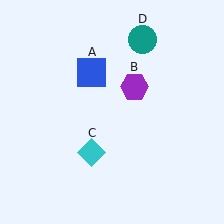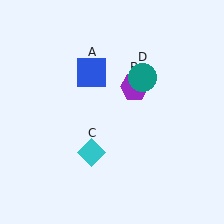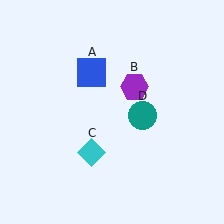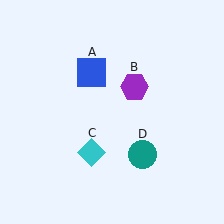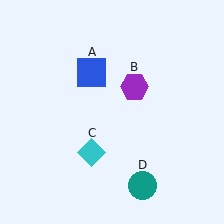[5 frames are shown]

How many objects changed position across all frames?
1 object changed position: teal circle (object D).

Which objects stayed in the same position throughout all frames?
Blue square (object A) and purple hexagon (object B) and cyan diamond (object C) remained stationary.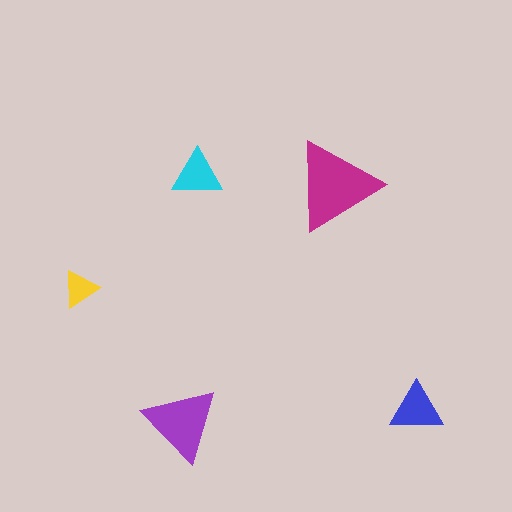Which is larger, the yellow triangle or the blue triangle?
The blue one.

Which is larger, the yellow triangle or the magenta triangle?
The magenta one.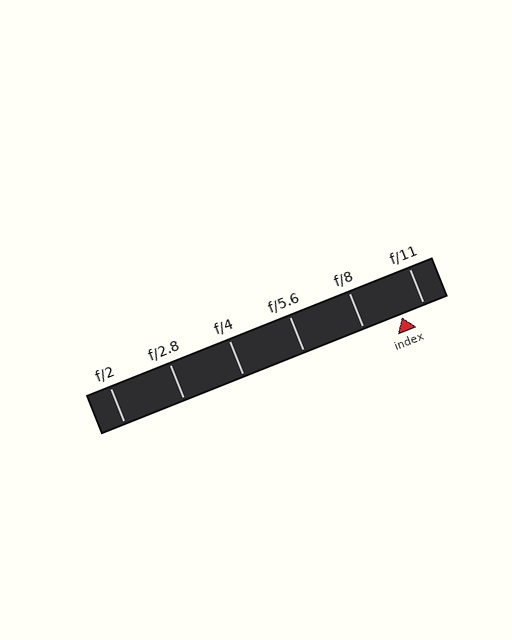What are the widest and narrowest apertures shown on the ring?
The widest aperture shown is f/2 and the narrowest is f/11.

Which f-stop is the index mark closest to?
The index mark is closest to f/11.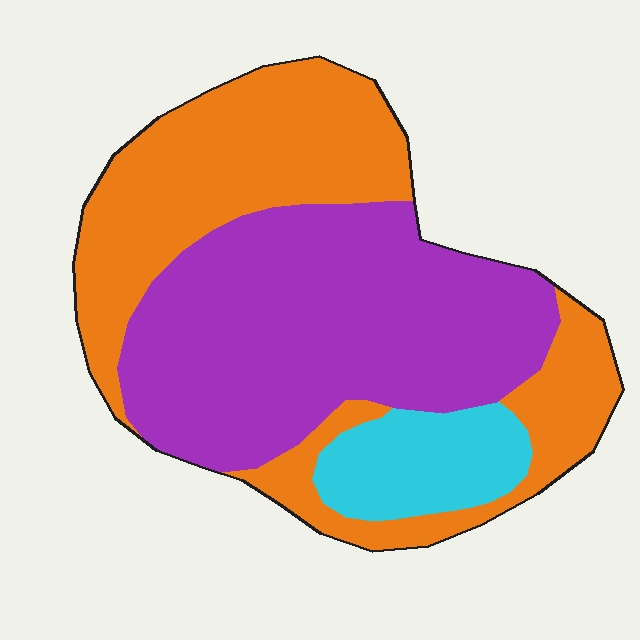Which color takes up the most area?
Purple, at roughly 45%.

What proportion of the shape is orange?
Orange covers about 40% of the shape.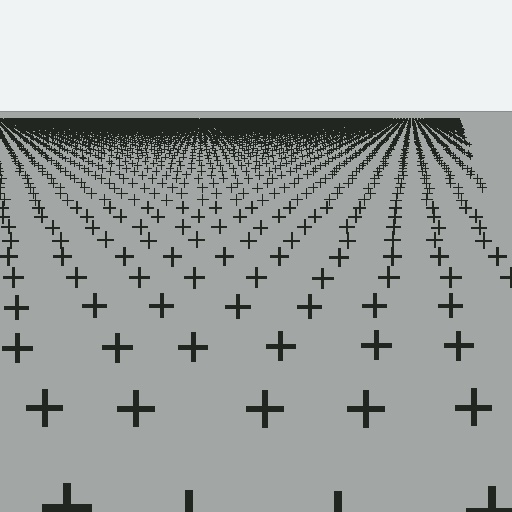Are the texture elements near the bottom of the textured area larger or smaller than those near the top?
Larger. Near the bottom, elements are closer to the viewer and appear at a bigger on-screen size.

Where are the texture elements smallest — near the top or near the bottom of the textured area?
Near the top.